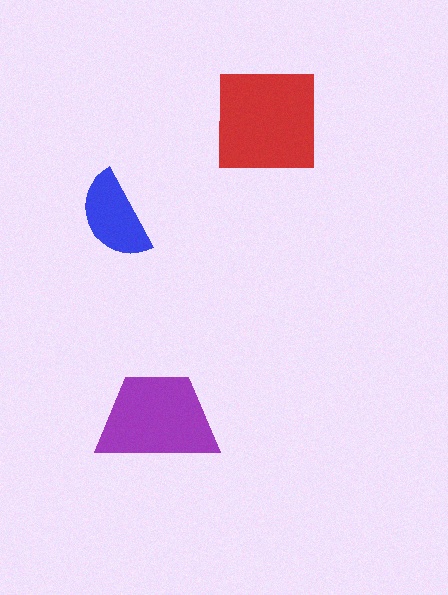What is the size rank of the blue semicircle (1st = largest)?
3rd.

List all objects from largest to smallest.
The red square, the purple trapezoid, the blue semicircle.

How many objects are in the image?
There are 3 objects in the image.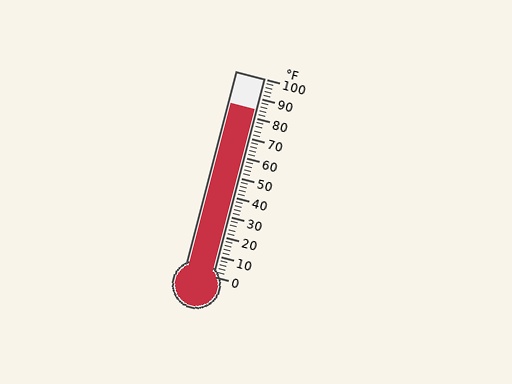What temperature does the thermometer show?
The thermometer shows approximately 84°F.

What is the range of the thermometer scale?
The thermometer scale ranges from 0°F to 100°F.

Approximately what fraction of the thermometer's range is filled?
The thermometer is filled to approximately 85% of its range.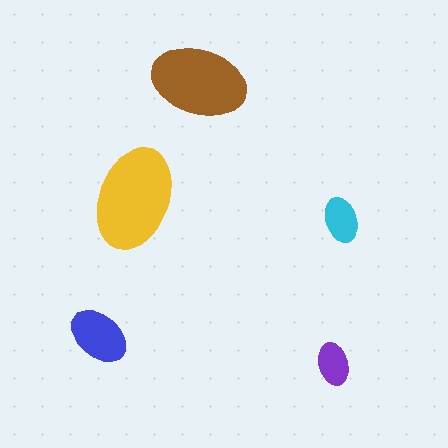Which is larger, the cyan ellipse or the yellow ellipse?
The yellow one.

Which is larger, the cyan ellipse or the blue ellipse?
The blue one.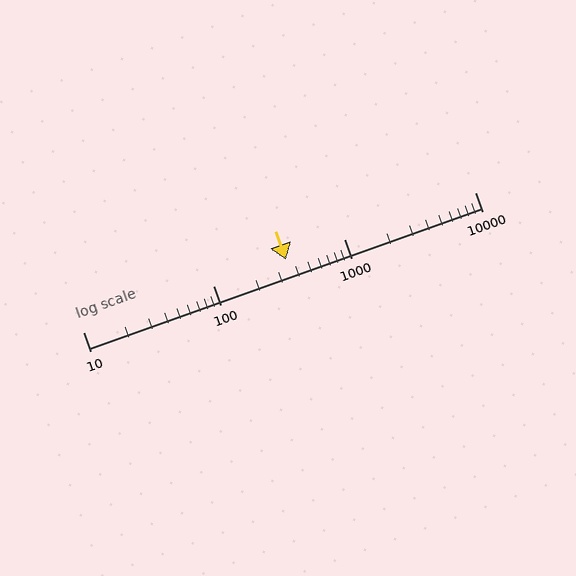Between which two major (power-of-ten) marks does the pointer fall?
The pointer is between 100 and 1000.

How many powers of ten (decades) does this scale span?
The scale spans 3 decades, from 10 to 10000.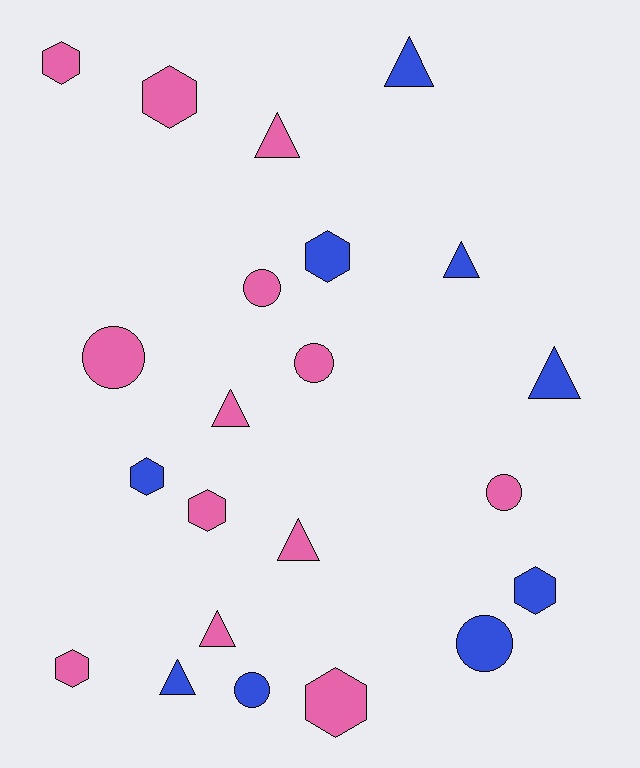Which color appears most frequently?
Pink, with 13 objects.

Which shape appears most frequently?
Hexagon, with 8 objects.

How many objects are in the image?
There are 22 objects.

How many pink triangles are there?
There are 4 pink triangles.